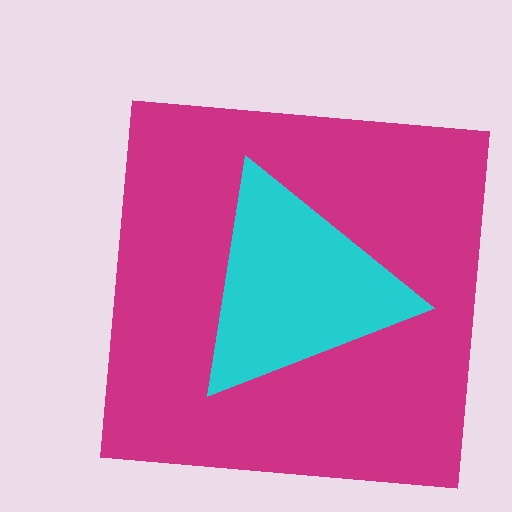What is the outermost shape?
The magenta square.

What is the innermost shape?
The cyan triangle.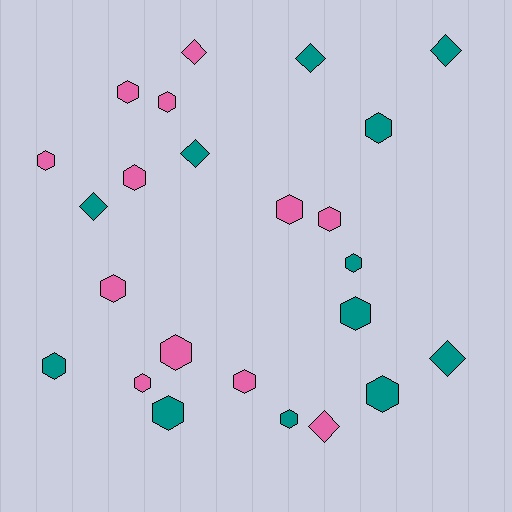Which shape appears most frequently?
Hexagon, with 17 objects.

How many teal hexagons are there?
There are 7 teal hexagons.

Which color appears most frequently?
Teal, with 12 objects.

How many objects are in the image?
There are 24 objects.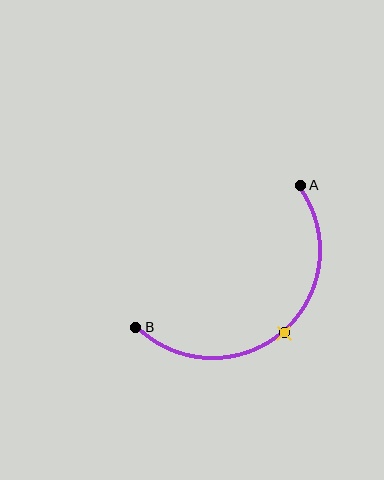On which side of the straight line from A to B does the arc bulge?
The arc bulges below and to the right of the straight line connecting A and B.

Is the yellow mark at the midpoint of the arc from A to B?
Yes. The yellow mark lies on the arc at equal arc-length from both A and B — it is the arc midpoint.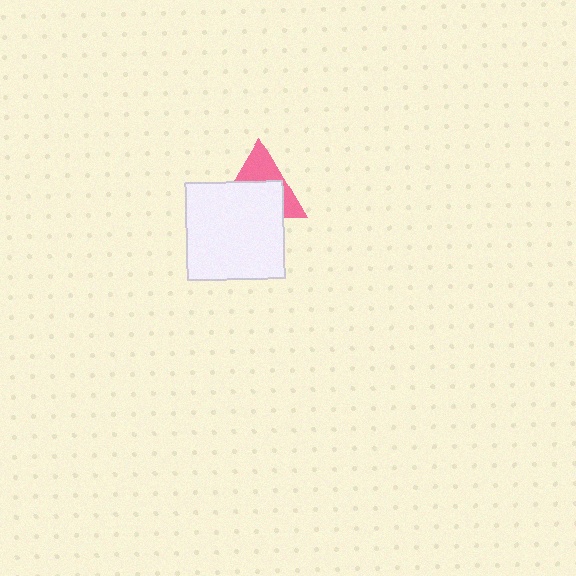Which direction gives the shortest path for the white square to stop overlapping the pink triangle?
Moving down gives the shortest separation.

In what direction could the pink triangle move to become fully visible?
The pink triangle could move up. That would shift it out from behind the white square entirely.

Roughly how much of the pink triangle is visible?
A small part of it is visible (roughly 41%).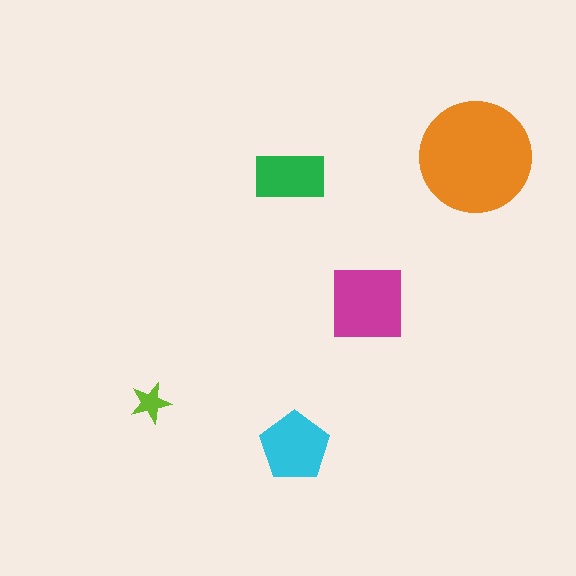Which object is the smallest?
The lime star.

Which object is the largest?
The orange circle.